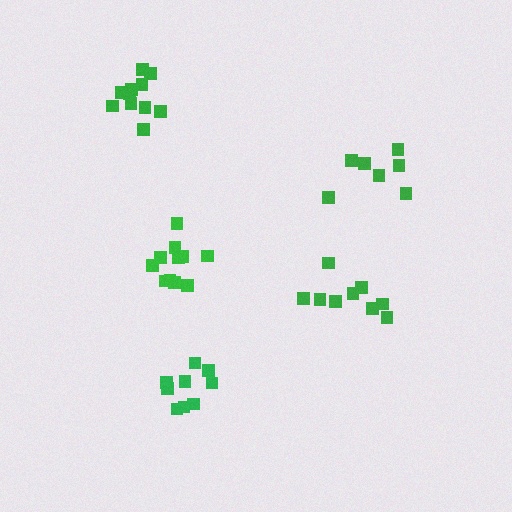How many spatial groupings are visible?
There are 5 spatial groupings.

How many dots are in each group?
Group 1: 9 dots, Group 2: 9 dots, Group 3: 11 dots, Group 4: 11 dots, Group 5: 7 dots (47 total).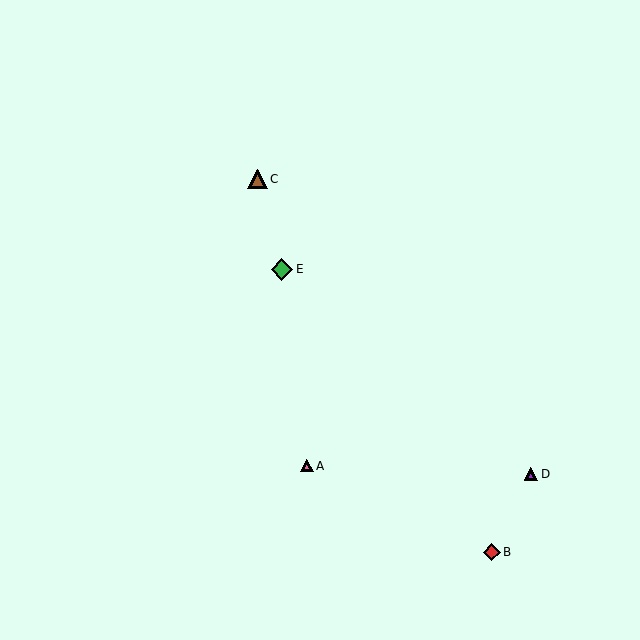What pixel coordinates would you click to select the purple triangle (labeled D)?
Click at (531, 474) to select the purple triangle D.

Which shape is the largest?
The green diamond (labeled E) is the largest.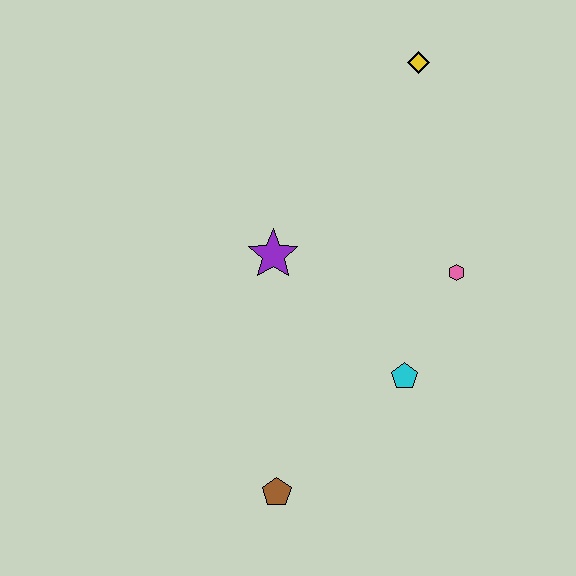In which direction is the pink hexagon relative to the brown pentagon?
The pink hexagon is above the brown pentagon.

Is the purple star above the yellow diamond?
No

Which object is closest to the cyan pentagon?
The pink hexagon is closest to the cyan pentagon.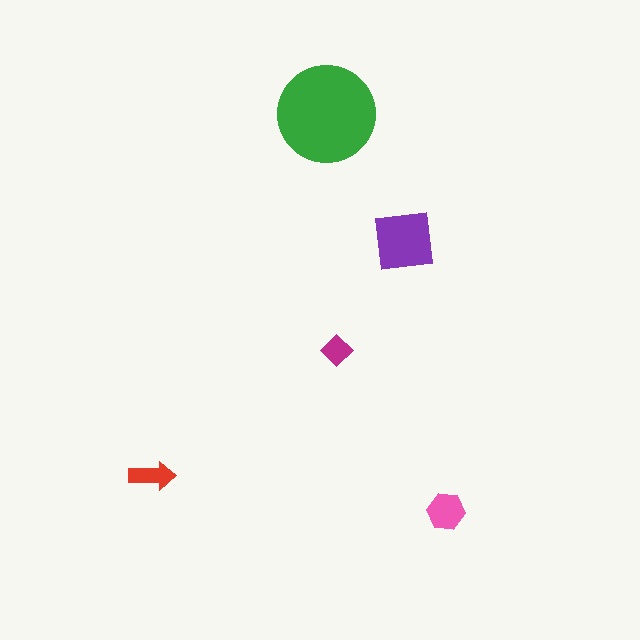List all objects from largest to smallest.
The green circle, the purple square, the pink hexagon, the red arrow, the magenta diamond.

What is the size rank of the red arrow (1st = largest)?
4th.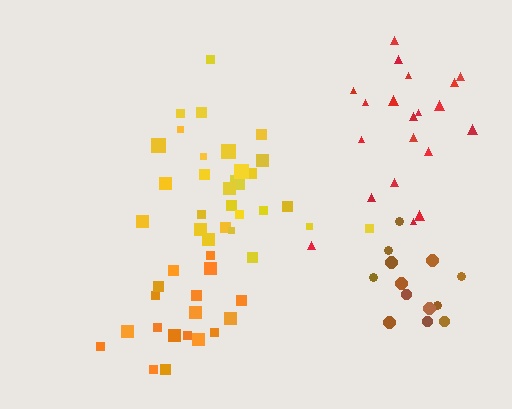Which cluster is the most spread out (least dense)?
Red.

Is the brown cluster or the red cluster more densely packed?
Brown.